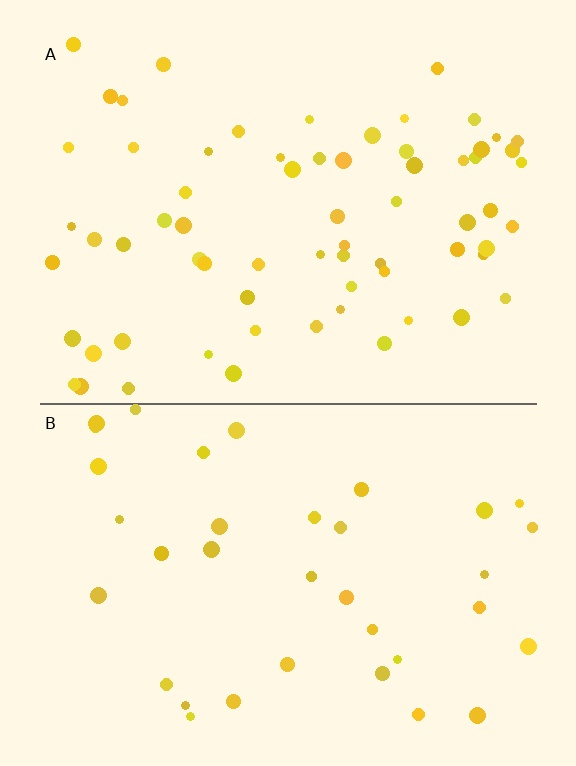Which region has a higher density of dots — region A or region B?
A (the top).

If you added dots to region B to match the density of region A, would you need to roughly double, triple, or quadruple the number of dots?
Approximately double.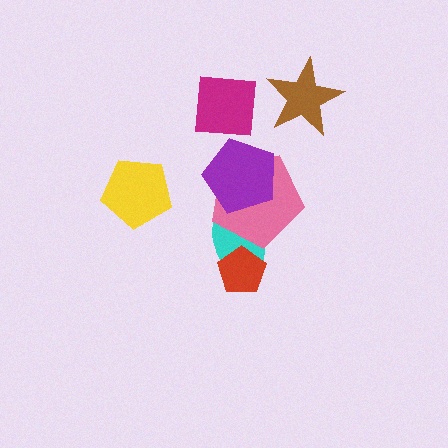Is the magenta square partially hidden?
No, no other shape covers it.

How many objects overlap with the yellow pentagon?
0 objects overlap with the yellow pentagon.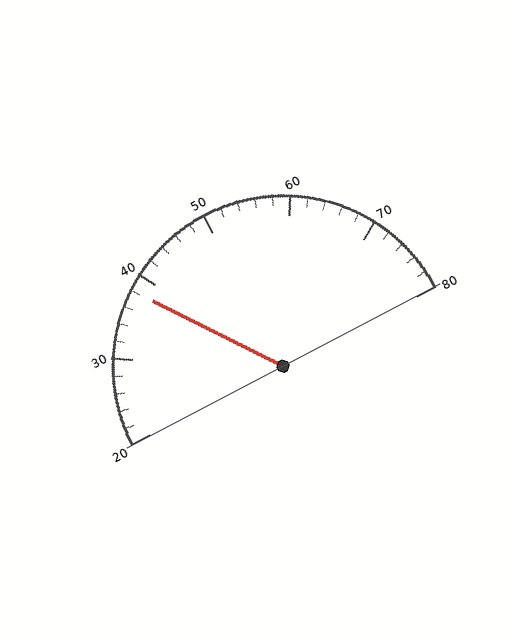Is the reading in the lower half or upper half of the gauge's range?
The reading is in the lower half of the range (20 to 80).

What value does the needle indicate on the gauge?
The needle indicates approximately 38.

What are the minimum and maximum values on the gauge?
The gauge ranges from 20 to 80.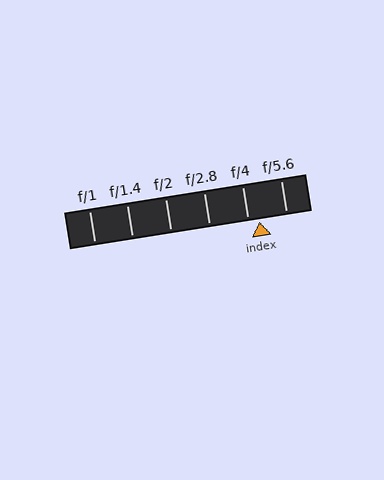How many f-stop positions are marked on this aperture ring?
There are 6 f-stop positions marked.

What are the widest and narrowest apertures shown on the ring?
The widest aperture shown is f/1 and the narrowest is f/5.6.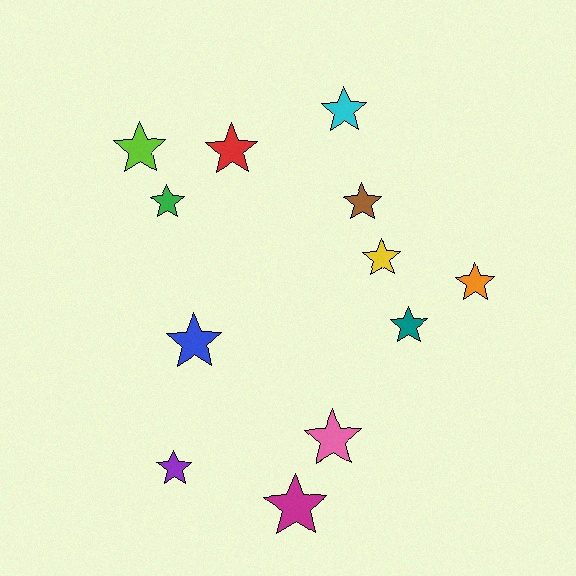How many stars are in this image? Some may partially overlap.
There are 12 stars.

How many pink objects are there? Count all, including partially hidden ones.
There is 1 pink object.